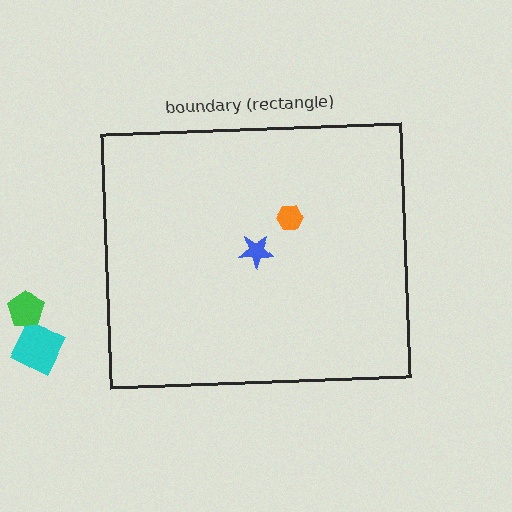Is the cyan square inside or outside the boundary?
Outside.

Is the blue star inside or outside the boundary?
Inside.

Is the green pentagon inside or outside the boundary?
Outside.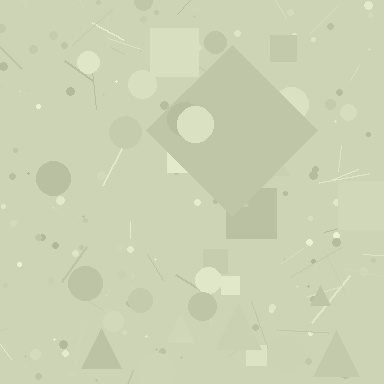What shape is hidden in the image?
A diamond is hidden in the image.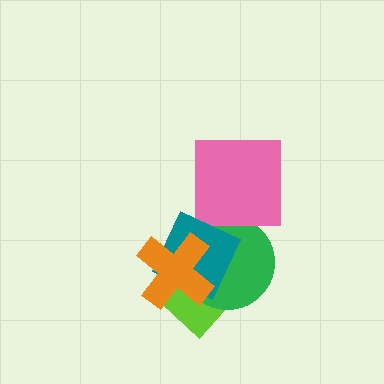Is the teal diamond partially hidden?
Yes, it is partially covered by another shape.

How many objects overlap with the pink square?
1 object overlaps with the pink square.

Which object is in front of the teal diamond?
The orange cross is in front of the teal diamond.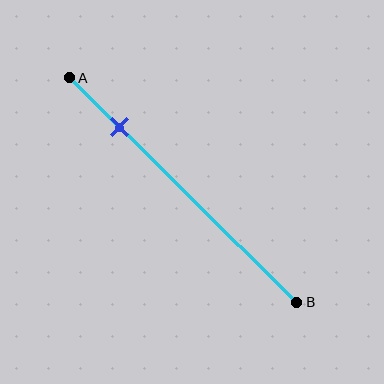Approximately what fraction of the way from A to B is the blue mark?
The blue mark is approximately 20% of the way from A to B.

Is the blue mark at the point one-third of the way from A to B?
No, the mark is at about 20% from A, not at the 33% one-third point.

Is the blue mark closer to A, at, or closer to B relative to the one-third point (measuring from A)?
The blue mark is closer to point A than the one-third point of segment AB.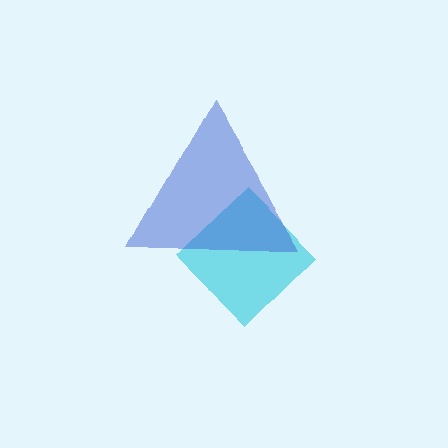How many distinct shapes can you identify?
There are 2 distinct shapes: a cyan diamond, a blue triangle.